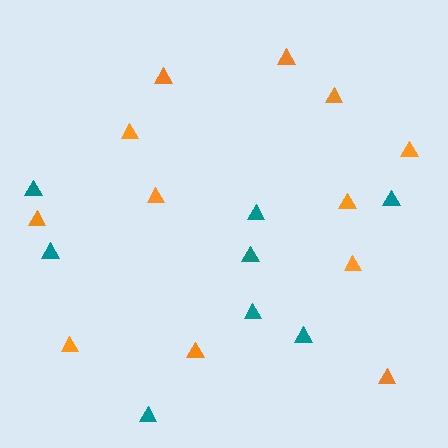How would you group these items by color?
There are 2 groups: one group of orange triangles (12) and one group of teal triangles (8).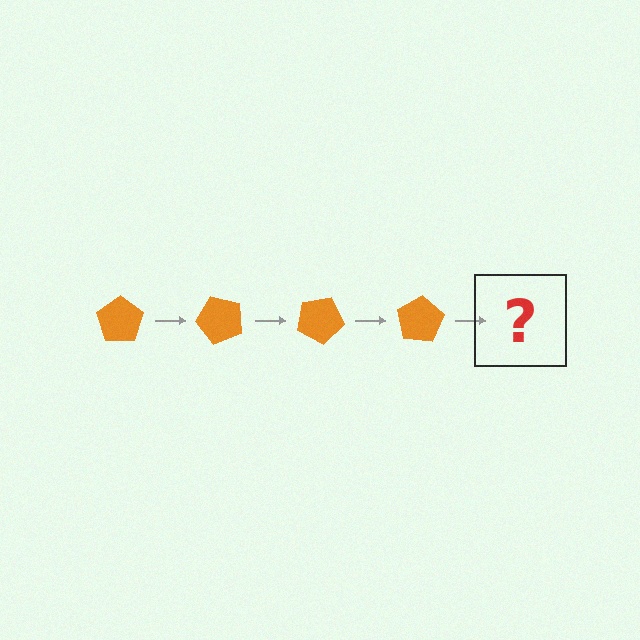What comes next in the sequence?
The next element should be an orange pentagon rotated 200 degrees.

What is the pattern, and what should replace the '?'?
The pattern is that the pentagon rotates 50 degrees each step. The '?' should be an orange pentagon rotated 200 degrees.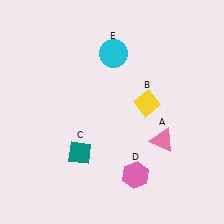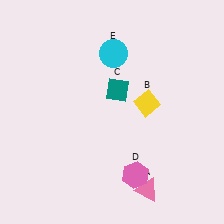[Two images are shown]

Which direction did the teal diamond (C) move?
The teal diamond (C) moved up.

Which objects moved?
The objects that moved are: the pink triangle (A), the teal diamond (C).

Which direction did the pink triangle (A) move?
The pink triangle (A) moved down.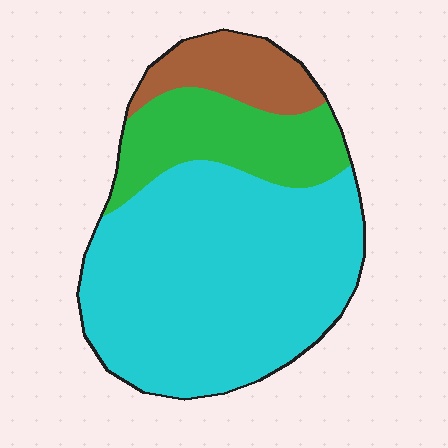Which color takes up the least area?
Brown, at roughly 15%.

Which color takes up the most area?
Cyan, at roughly 65%.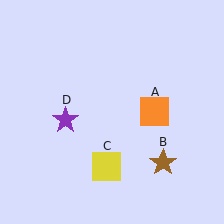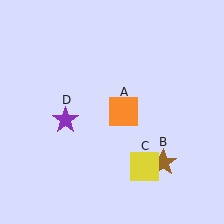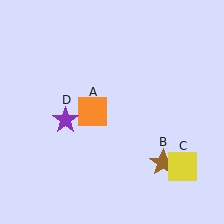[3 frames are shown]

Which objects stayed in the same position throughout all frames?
Brown star (object B) and purple star (object D) remained stationary.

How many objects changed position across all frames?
2 objects changed position: orange square (object A), yellow square (object C).